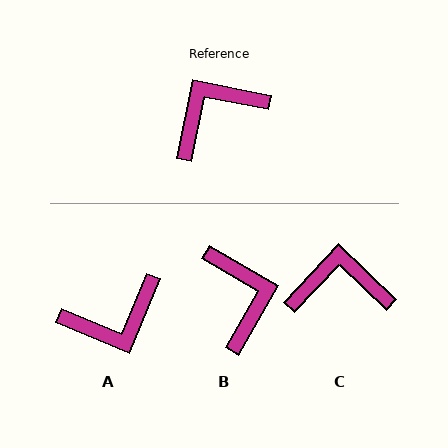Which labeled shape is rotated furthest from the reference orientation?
A, about 169 degrees away.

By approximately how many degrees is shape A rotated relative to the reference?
Approximately 169 degrees counter-clockwise.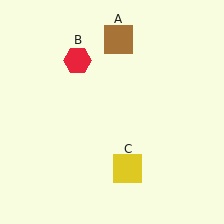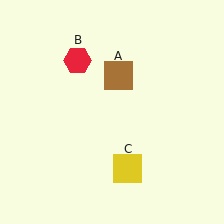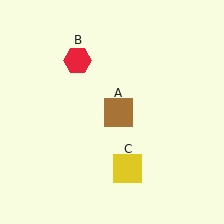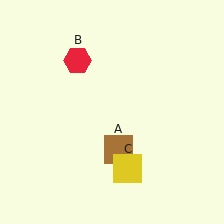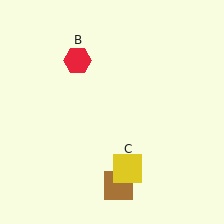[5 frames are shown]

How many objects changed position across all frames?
1 object changed position: brown square (object A).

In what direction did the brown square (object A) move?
The brown square (object A) moved down.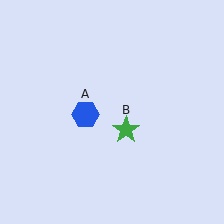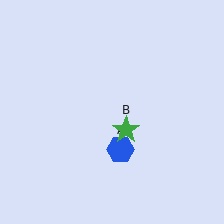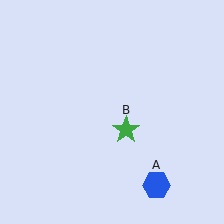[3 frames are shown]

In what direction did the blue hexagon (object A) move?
The blue hexagon (object A) moved down and to the right.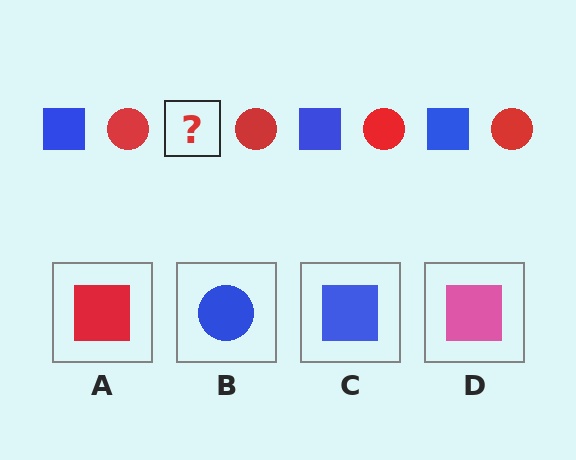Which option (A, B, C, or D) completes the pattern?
C.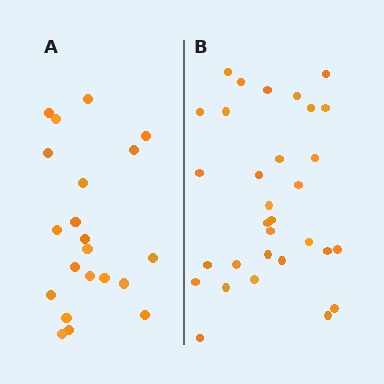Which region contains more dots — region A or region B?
Region B (the right region) has more dots.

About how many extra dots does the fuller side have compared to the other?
Region B has roughly 10 or so more dots than region A.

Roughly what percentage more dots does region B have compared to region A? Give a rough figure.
About 50% more.